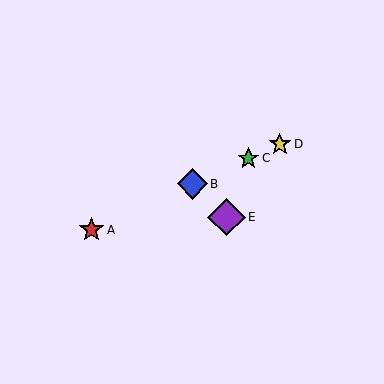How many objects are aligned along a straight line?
4 objects (A, B, C, D) are aligned along a straight line.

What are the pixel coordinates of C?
Object C is at (248, 158).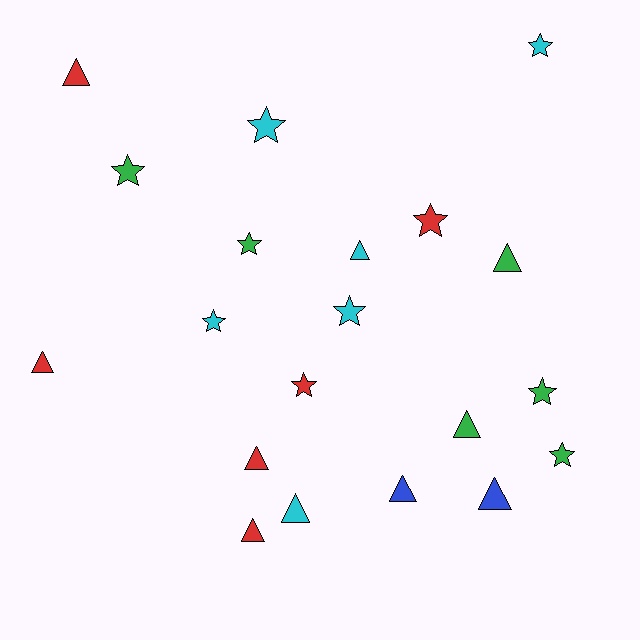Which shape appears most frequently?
Star, with 10 objects.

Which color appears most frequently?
Red, with 6 objects.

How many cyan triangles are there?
There are 2 cyan triangles.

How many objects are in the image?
There are 20 objects.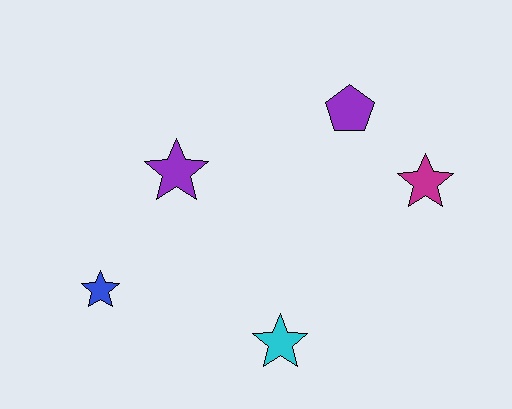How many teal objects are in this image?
There are no teal objects.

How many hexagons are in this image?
There are no hexagons.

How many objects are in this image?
There are 5 objects.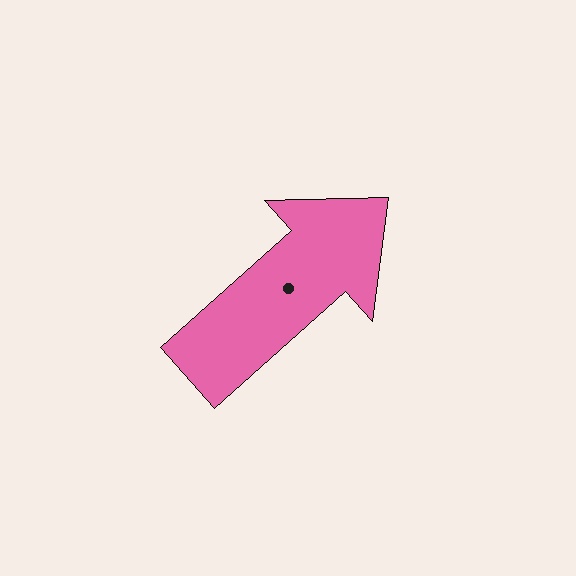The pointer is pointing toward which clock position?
Roughly 2 o'clock.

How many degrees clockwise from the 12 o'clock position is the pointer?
Approximately 48 degrees.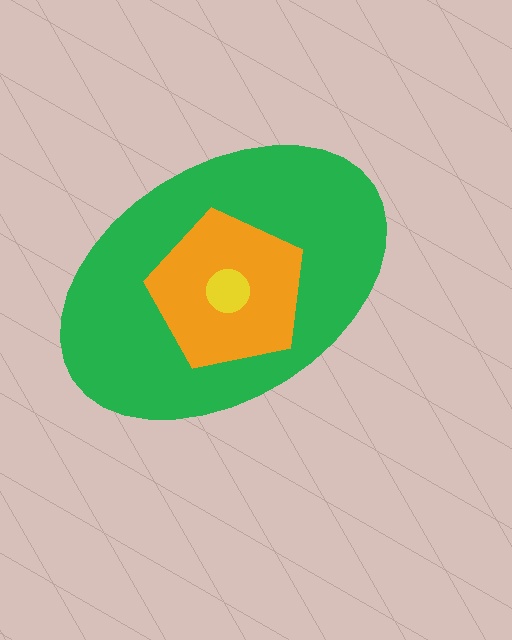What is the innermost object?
The yellow circle.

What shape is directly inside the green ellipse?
The orange pentagon.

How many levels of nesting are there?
3.